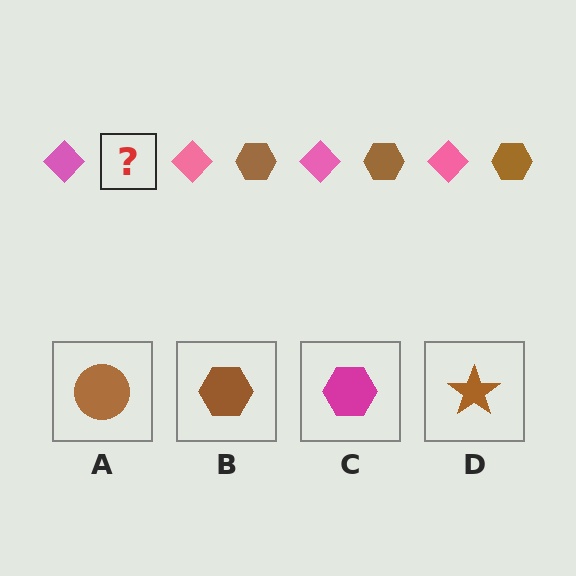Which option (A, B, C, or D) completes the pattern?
B.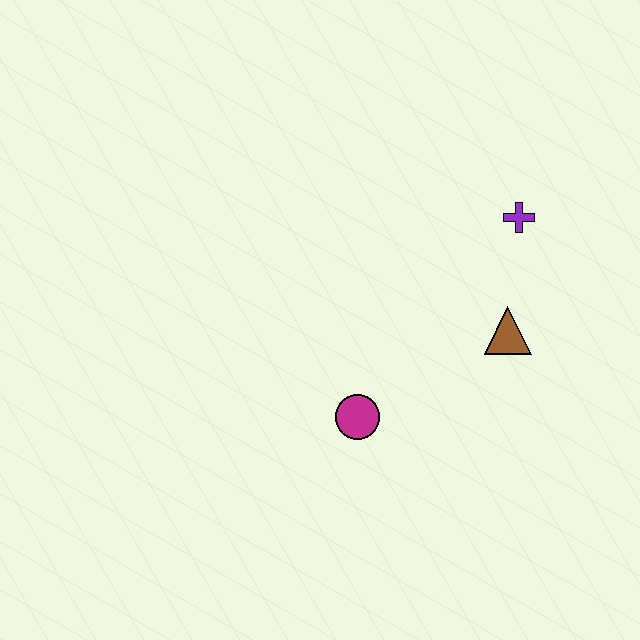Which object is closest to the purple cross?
The brown triangle is closest to the purple cross.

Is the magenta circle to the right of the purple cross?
No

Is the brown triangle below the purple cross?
Yes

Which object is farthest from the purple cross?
The magenta circle is farthest from the purple cross.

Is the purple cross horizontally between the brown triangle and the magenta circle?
No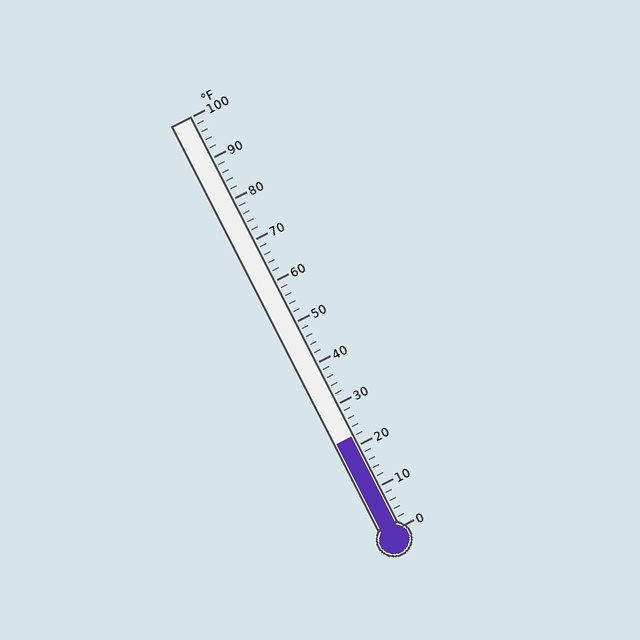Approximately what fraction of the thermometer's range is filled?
The thermometer is filled to approximately 20% of its range.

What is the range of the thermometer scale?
The thermometer scale ranges from 0°F to 100°F.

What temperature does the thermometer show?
The thermometer shows approximately 22°F.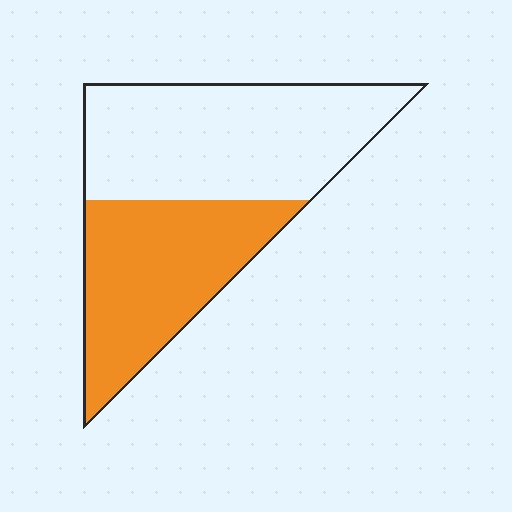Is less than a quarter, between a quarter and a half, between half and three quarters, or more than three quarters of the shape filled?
Between a quarter and a half.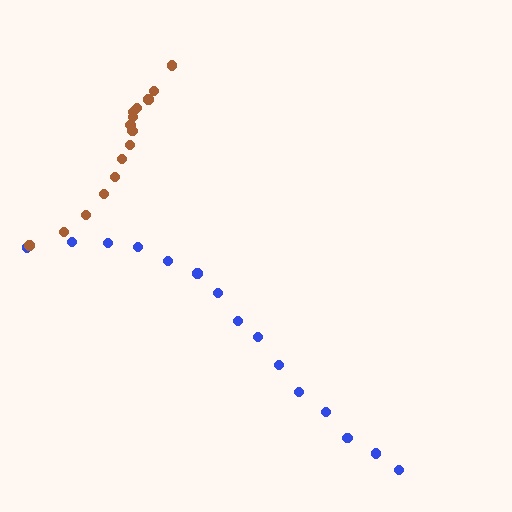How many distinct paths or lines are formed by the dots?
There are 2 distinct paths.